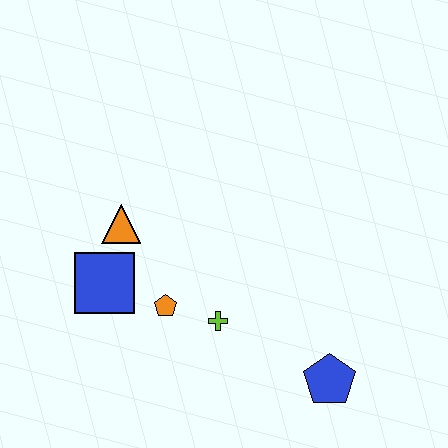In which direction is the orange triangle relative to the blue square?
The orange triangle is above the blue square.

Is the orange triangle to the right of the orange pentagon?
No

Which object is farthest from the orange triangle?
The blue pentagon is farthest from the orange triangle.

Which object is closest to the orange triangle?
The blue square is closest to the orange triangle.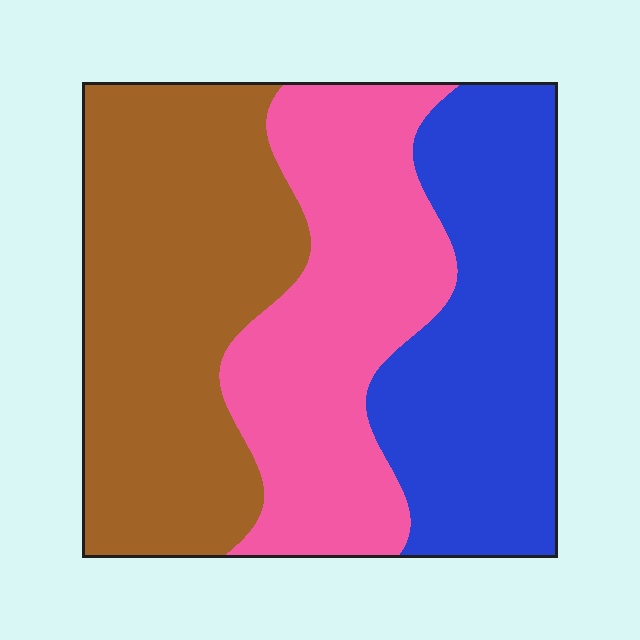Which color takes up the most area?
Brown, at roughly 40%.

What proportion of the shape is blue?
Blue takes up between a sixth and a third of the shape.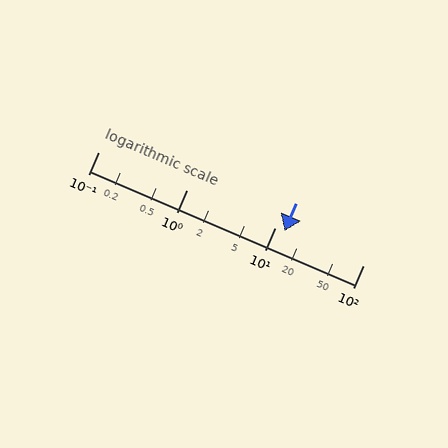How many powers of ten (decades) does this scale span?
The scale spans 3 decades, from 0.1 to 100.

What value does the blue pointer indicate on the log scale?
The pointer indicates approximately 13.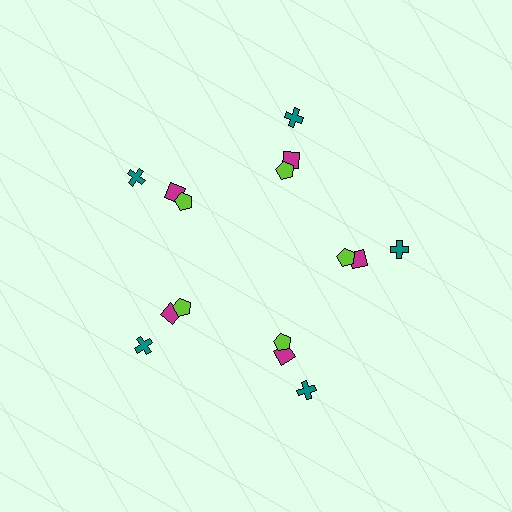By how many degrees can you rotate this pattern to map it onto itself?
The pattern maps onto itself every 72 degrees of rotation.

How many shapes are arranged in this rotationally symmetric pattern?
There are 15 shapes, arranged in 5 groups of 3.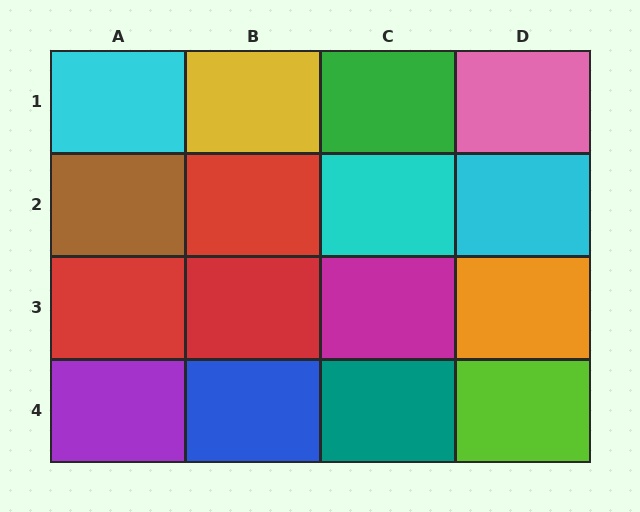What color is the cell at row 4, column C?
Teal.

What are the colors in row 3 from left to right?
Red, red, magenta, orange.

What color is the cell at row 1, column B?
Yellow.